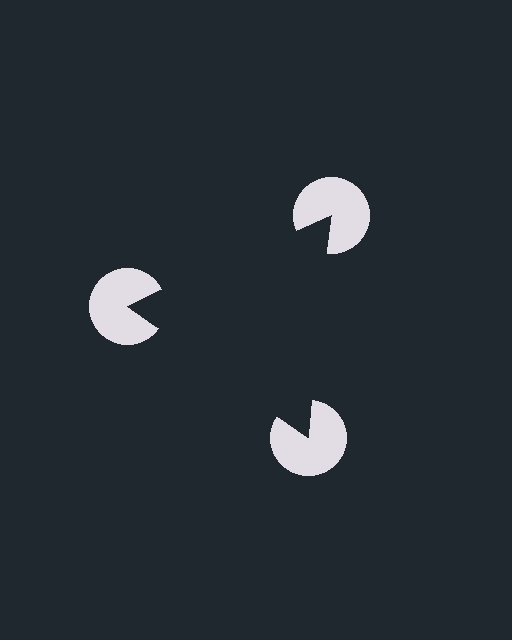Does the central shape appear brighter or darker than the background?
It typically appears slightly darker than the background, even though no actual brightness change is drawn.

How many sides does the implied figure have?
3 sides.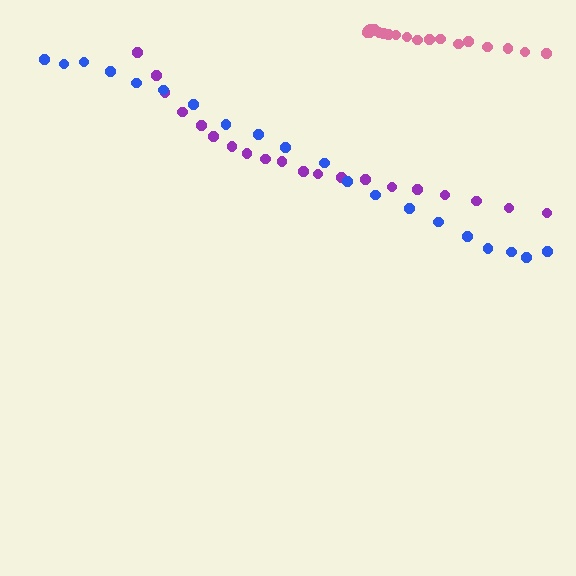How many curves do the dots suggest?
There are 3 distinct paths.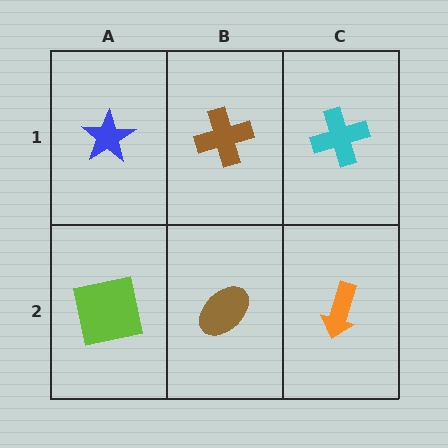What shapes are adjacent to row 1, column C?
An orange arrow (row 2, column C), a brown cross (row 1, column B).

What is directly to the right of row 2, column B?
An orange arrow.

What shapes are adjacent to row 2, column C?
A cyan cross (row 1, column C), a brown ellipse (row 2, column B).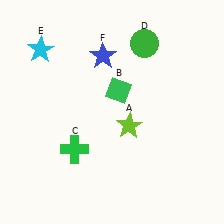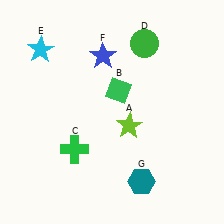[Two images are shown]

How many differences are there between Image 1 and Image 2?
There is 1 difference between the two images.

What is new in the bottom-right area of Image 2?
A teal hexagon (G) was added in the bottom-right area of Image 2.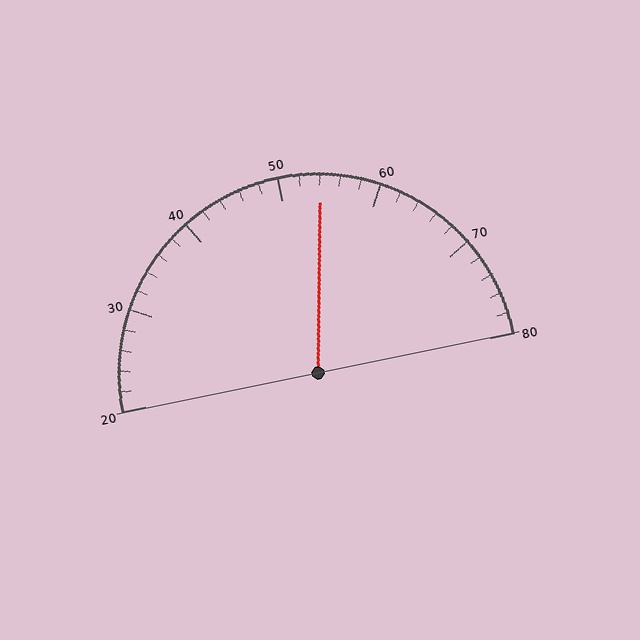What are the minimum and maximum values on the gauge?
The gauge ranges from 20 to 80.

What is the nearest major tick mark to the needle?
The nearest major tick mark is 50.